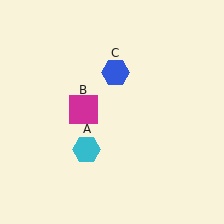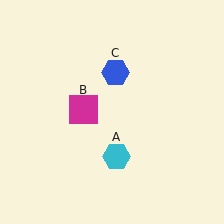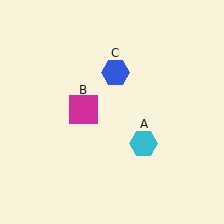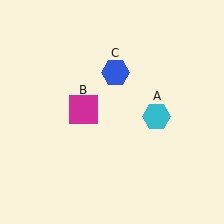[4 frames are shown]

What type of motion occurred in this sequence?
The cyan hexagon (object A) rotated counterclockwise around the center of the scene.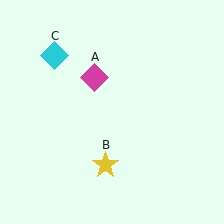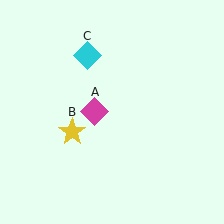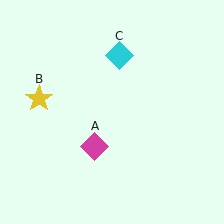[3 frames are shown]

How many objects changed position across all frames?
3 objects changed position: magenta diamond (object A), yellow star (object B), cyan diamond (object C).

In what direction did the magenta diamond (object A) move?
The magenta diamond (object A) moved down.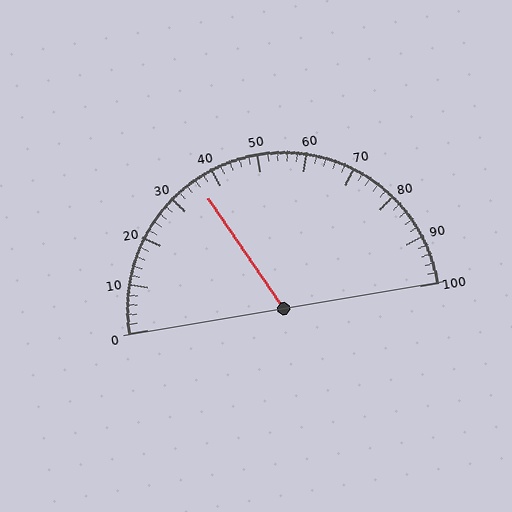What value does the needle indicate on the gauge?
The needle indicates approximately 36.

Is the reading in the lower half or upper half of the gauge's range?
The reading is in the lower half of the range (0 to 100).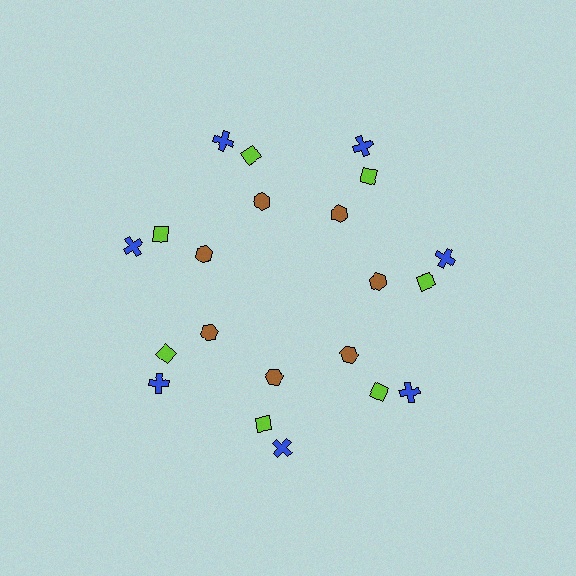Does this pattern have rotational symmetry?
Yes, this pattern has 7-fold rotational symmetry. It looks the same after rotating 51 degrees around the center.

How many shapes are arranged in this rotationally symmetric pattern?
There are 21 shapes, arranged in 7 groups of 3.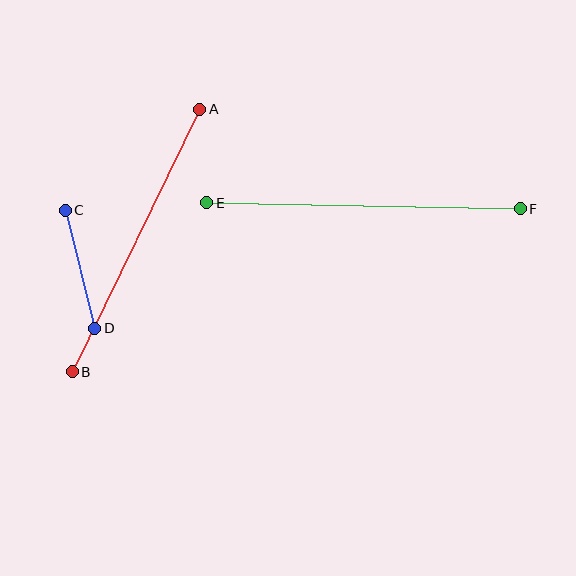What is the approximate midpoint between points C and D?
The midpoint is at approximately (80, 269) pixels.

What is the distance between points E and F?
The distance is approximately 314 pixels.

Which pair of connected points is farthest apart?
Points E and F are farthest apart.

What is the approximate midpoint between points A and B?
The midpoint is at approximately (136, 240) pixels.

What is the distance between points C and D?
The distance is approximately 122 pixels.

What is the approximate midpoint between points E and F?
The midpoint is at approximately (364, 206) pixels.